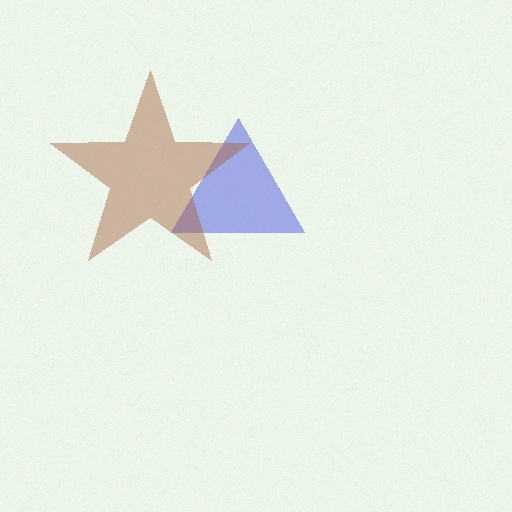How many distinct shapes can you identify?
There are 2 distinct shapes: a blue triangle, a brown star.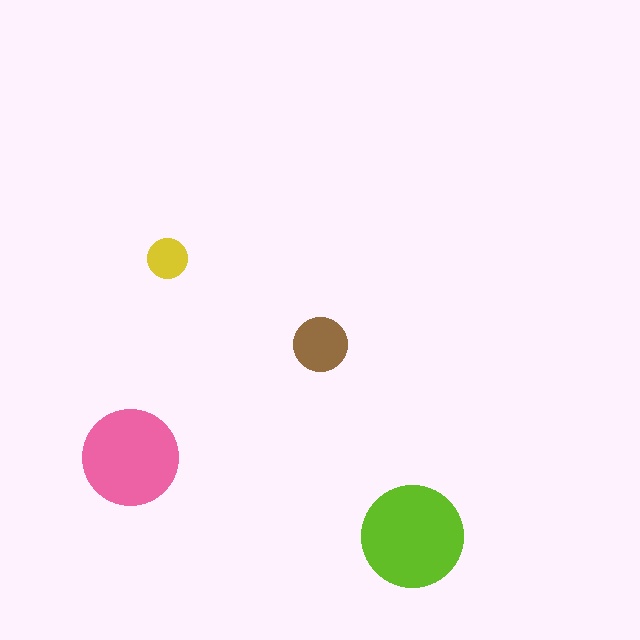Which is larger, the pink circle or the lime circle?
The lime one.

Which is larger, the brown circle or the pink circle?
The pink one.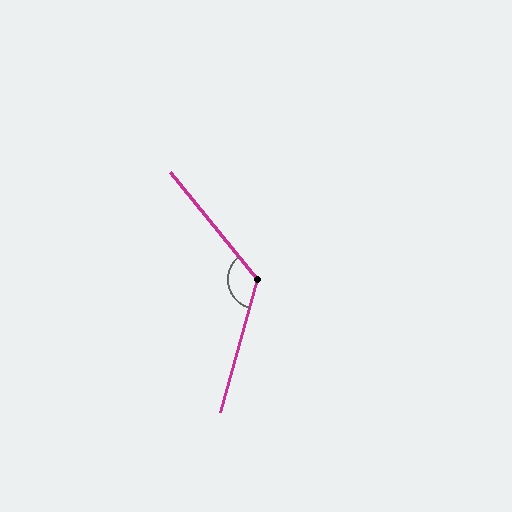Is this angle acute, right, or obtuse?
It is obtuse.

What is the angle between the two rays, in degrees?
Approximately 125 degrees.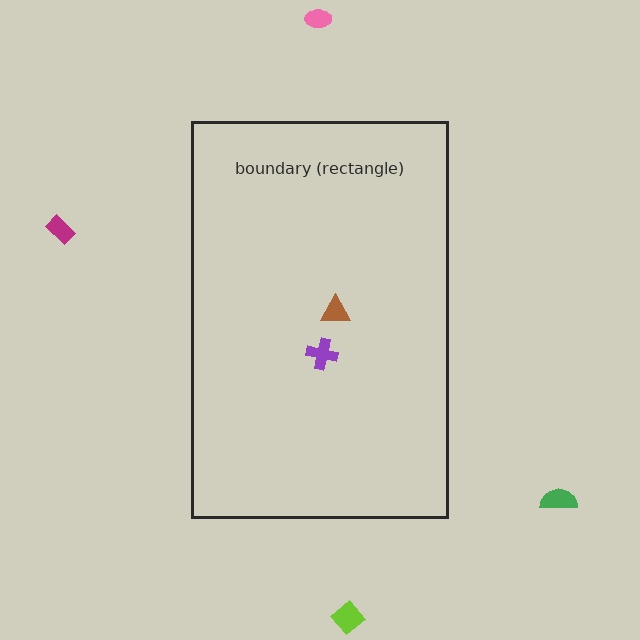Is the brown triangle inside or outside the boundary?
Inside.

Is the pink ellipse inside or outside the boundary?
Outside.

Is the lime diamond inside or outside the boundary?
Outside.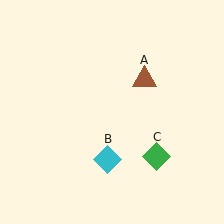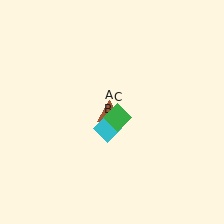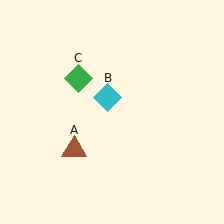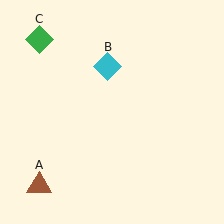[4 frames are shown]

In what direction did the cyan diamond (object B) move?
The cyan diamond (object B) moved up.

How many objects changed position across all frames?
3 objects changed position: brown triangle (object A), cyan diamond (object B), green diamond (object C).